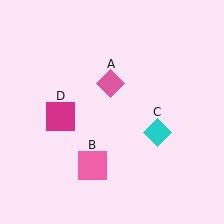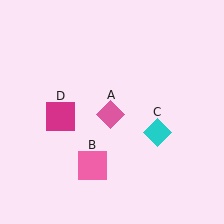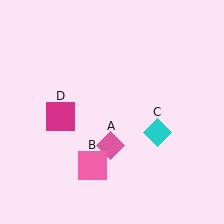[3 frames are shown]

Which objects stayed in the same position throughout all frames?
Pink square (object B) and cyan diamond (object C) and magenta square (object D) remained stationary.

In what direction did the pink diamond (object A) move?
The pink diamond (object A) moved down.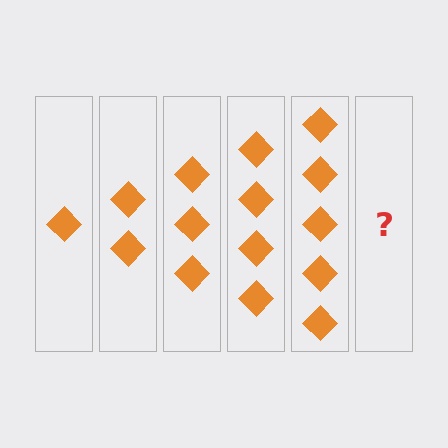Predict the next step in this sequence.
The next step is 6 diamonds.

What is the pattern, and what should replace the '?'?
The pattern is that each step adds one more diamond. The '?' should be 6 diamonds.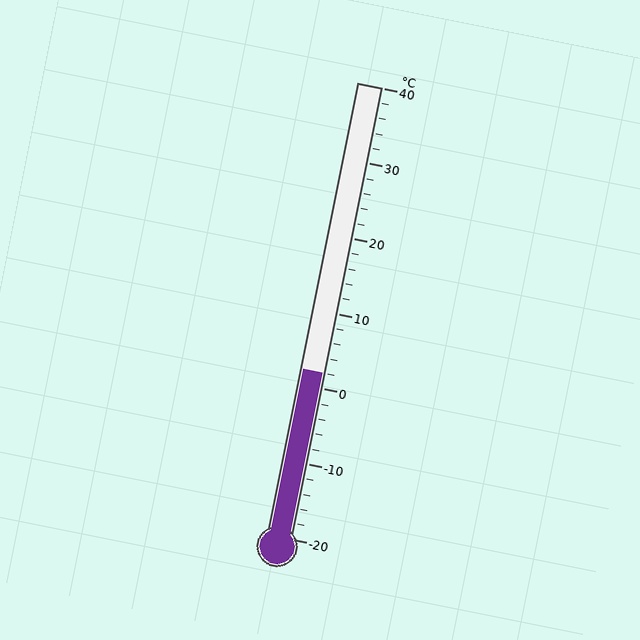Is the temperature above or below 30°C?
The temperature is below 30°C.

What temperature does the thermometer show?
The thermometer shows approximately 2°C.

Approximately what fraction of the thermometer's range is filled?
The thermometer is filled to approximately 35% of its range.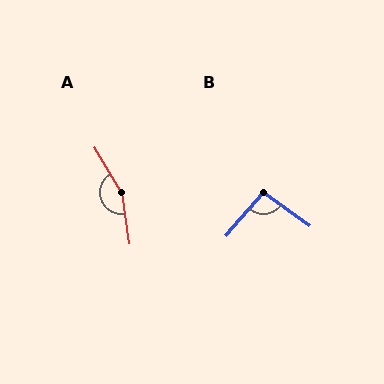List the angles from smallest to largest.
B (95°), A (158°).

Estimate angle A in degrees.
Approximately 158 degrees.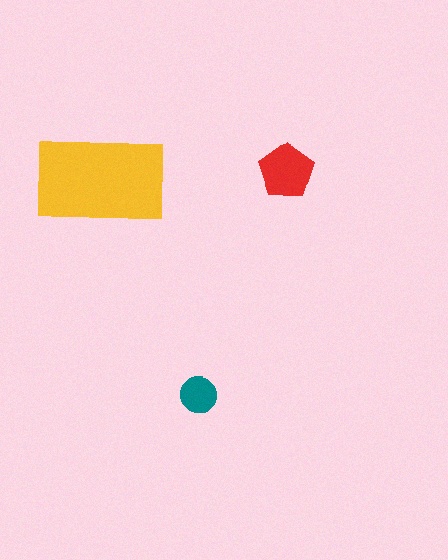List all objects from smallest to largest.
The teal circle, the red pentagon, the yellow rectangle.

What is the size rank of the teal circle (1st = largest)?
3rd.